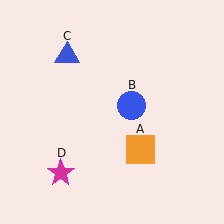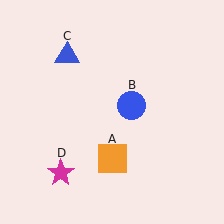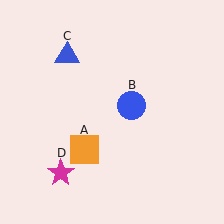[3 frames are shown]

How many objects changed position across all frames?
1 object changed position: orange square (object A).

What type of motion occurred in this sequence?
The orange square (object A) rotated clockwise around the center of the scene.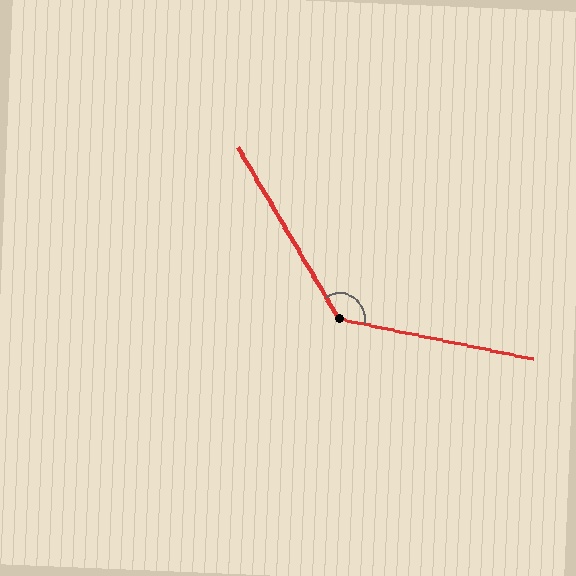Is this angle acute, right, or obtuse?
It is obtuse.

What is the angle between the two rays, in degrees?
Approximately 132 degrees.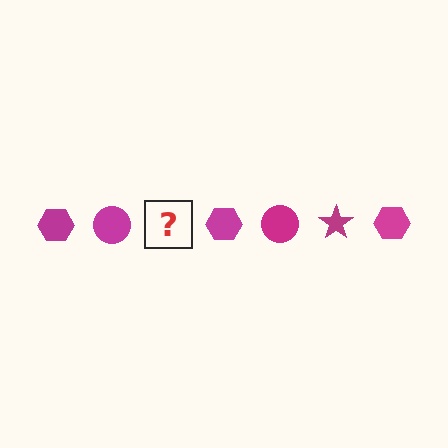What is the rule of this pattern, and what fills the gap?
The rule is that the pattern cycles through hexagon, circle, star shapes in magenta. The gap should be filled with a magenta star.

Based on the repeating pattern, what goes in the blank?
The blank should be a magenta star.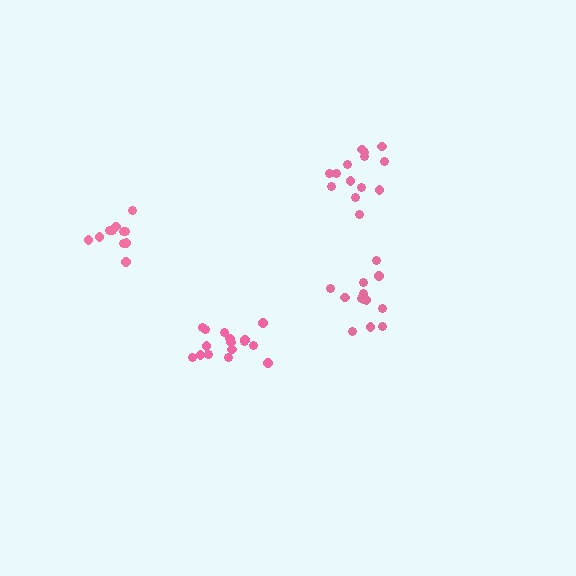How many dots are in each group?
Group 1: 11 dots, Group 2: 16 dots, Group 3: 14 dots, Group 4: 13 dots (54 total).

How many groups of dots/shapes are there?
There are 4 groups.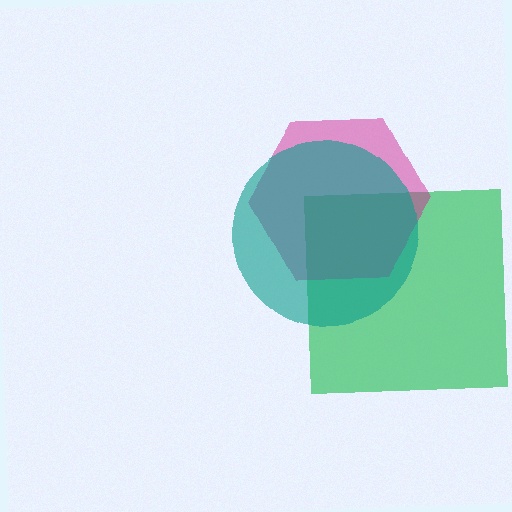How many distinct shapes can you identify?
There are 3 distinct shapes: a green square, a magenta hexagon, a teal circle.